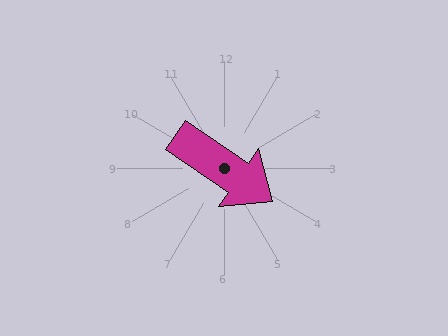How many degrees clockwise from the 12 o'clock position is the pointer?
Approximately 124 degrees.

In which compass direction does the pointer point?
Southeast.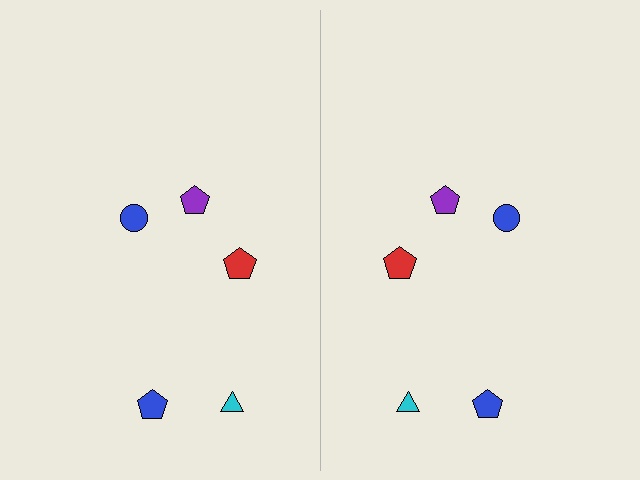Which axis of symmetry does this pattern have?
The pattern has a vertical axis of symmetry running through the center of the image.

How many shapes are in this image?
There are 10 shapes in this image.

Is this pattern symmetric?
Yes, this pattern has bilateral (reflection) symmetry.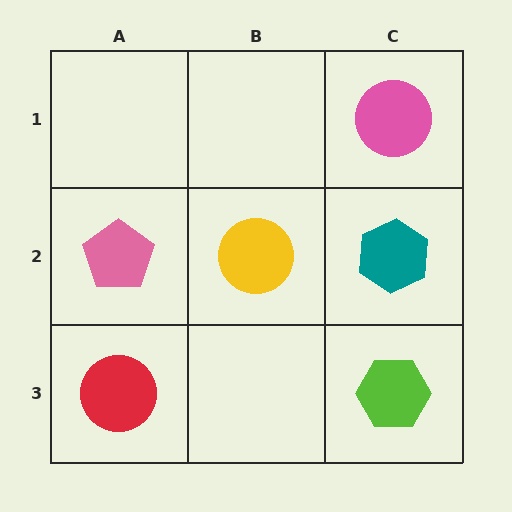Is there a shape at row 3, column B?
No, that cell is empty.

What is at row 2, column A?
A pink pentagon.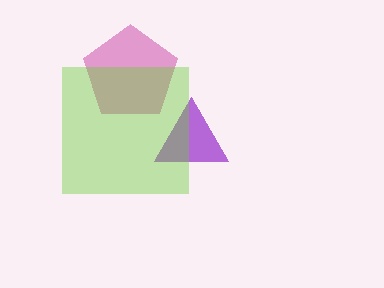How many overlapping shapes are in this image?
There are 3 overlapping shapes in the image.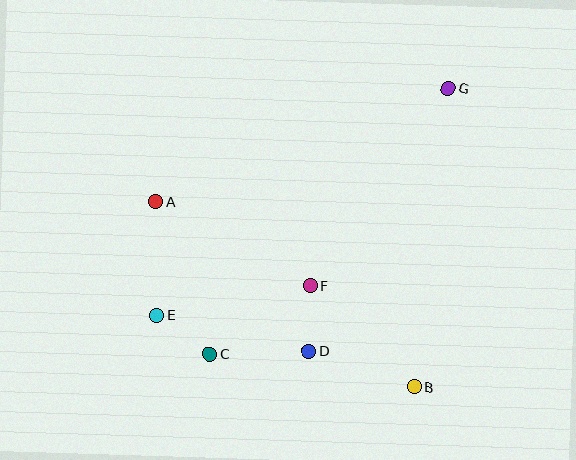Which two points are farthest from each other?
Points E and G are farthest from each other.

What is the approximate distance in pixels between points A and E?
The distance between A and E is approximately 114 pixels.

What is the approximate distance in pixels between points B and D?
The distance between B and D is approximately 112 pixels.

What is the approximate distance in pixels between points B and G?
The distance between B and G is approximately 301 pixels.